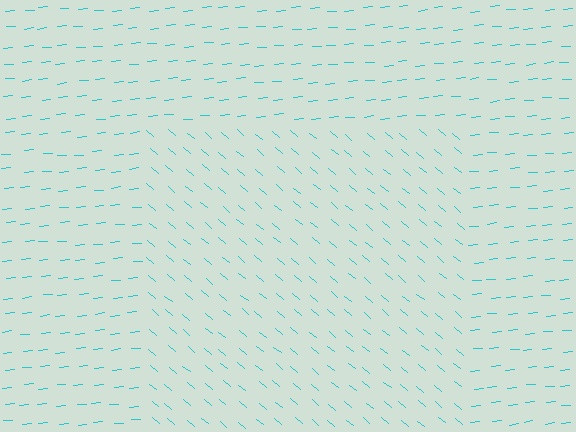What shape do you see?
I see a rectangle.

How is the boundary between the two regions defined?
The boundary is defined purely by a change in line orientation (approximately 45 degrees difference). All lines are the same color and thickness.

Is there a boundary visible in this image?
Yes, there is a texture boundary formed by a change in line orientation.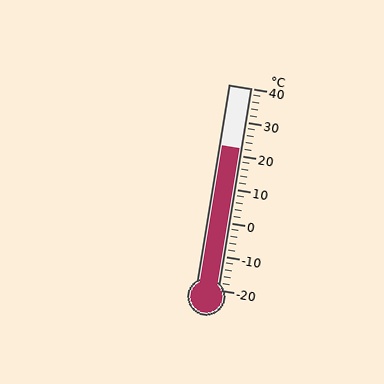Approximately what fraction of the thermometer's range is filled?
The thermometer is filled to approximately 70% of its range.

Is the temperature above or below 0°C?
The temperature is above 0°C.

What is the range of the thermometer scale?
The thermometer scale ranges from -20°C to 40°C.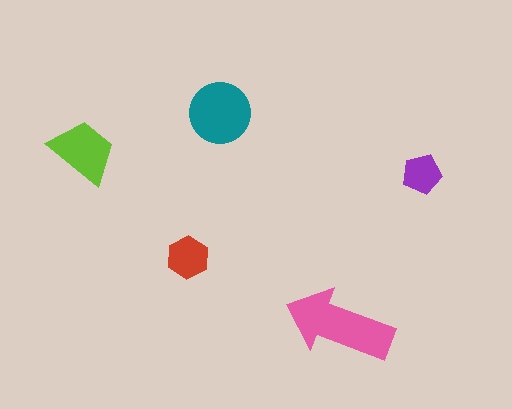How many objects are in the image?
There are 5 objects in the image.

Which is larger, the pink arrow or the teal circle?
The pink arrow.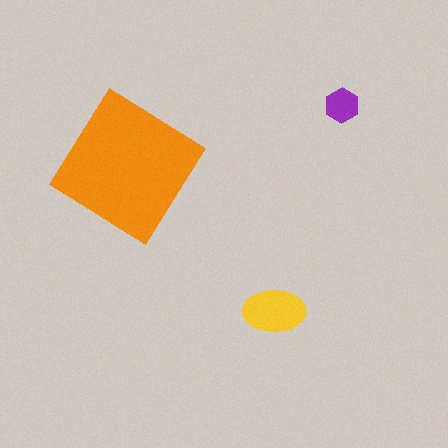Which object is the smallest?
The purple hexagon.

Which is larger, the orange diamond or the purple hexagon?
The orange diamond.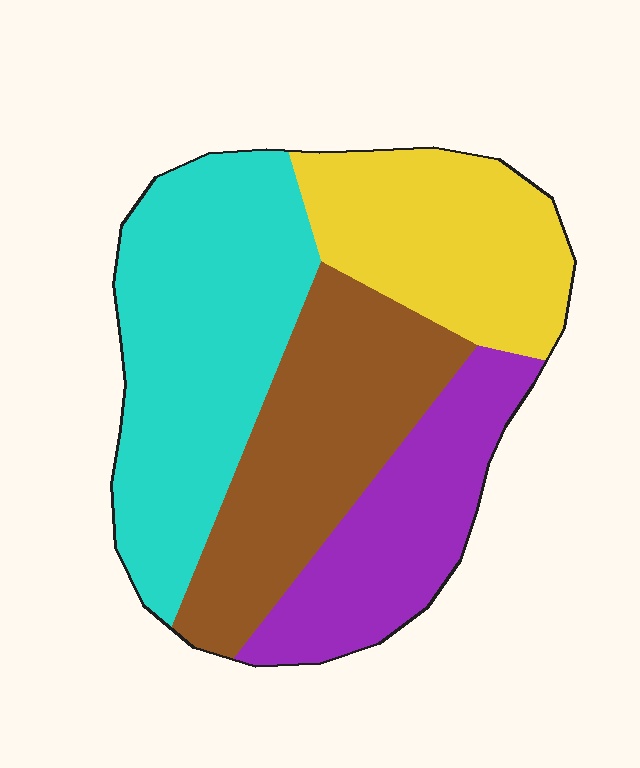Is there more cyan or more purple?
Cyan.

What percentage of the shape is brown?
Brown takes up about one quarter (1/4) of the shape.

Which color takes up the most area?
Cyan, at roughly 35%.